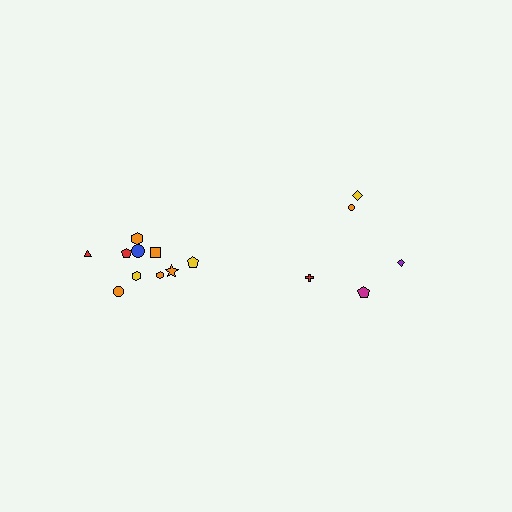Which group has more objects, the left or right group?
The left group.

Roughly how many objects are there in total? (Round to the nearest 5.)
Roughly 15 objects in total.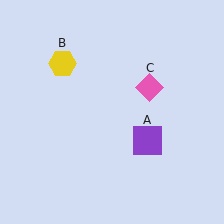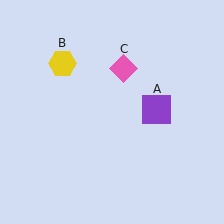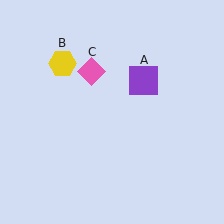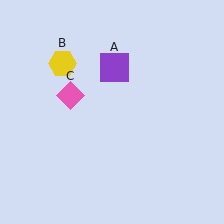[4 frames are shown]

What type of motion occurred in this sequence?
The purple square (object A), pink diamond (object C) rotated counterclockwise around the center of the scene.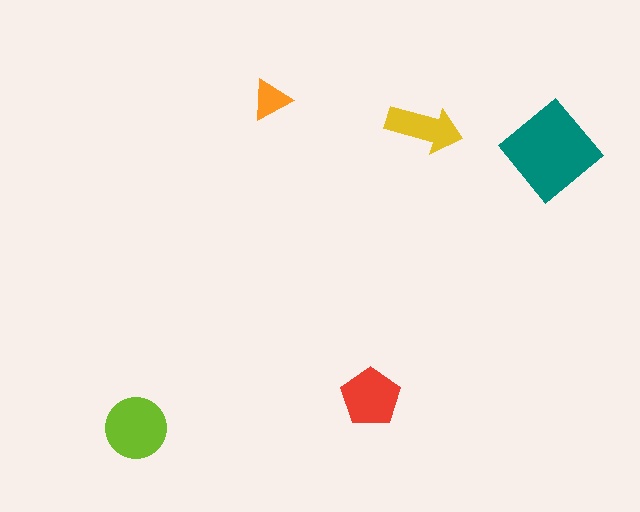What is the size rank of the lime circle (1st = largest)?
2nd.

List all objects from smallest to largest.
The orange triangle, the yellow arrow, the red pentagon, the lime circle, the teal diamond.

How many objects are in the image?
There are 5 objects in the image.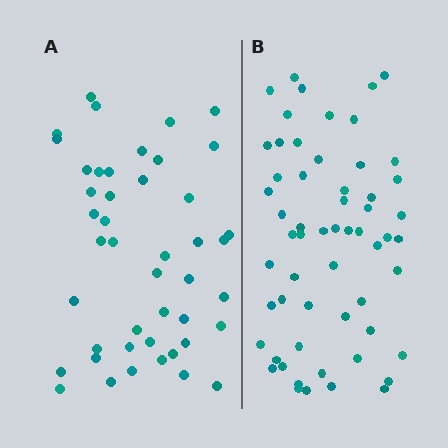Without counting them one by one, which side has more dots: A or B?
Region B (the right region) has more dots.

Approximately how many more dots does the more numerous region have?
Region B has approximately 15 more dots than region A.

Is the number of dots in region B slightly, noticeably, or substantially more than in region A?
Region B has noticeably more, but not dramatically so. The ratio is roughly 1.3 to 1.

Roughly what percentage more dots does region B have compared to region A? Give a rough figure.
About 30% more.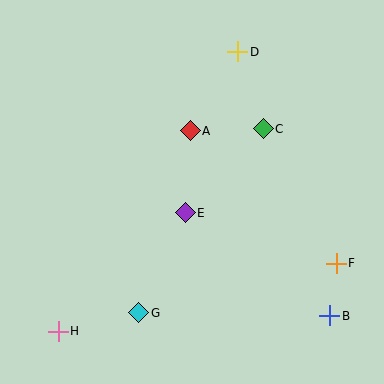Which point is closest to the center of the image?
Point E at (185, 213) is closest to the center.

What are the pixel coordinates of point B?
Point B is at (330, 316).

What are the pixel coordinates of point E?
Point E is at (185, 213).